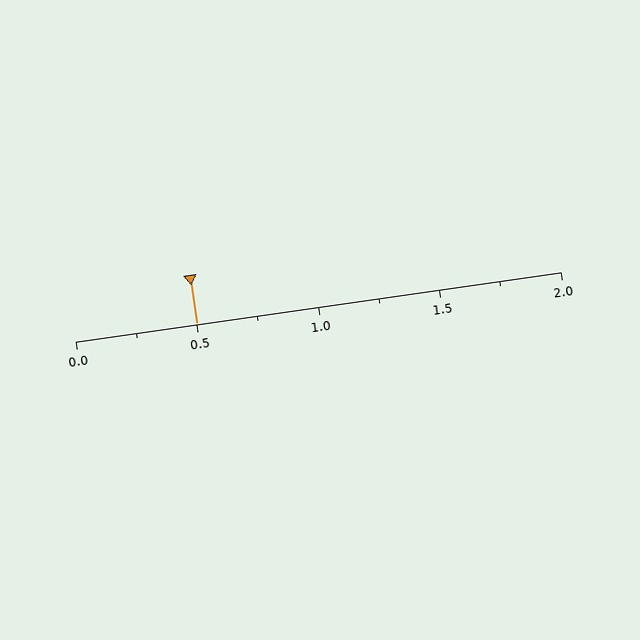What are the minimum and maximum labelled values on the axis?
The axis runs from 0.0 to 2.0.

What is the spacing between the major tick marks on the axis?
The major ticks are spaced 0.5 apart.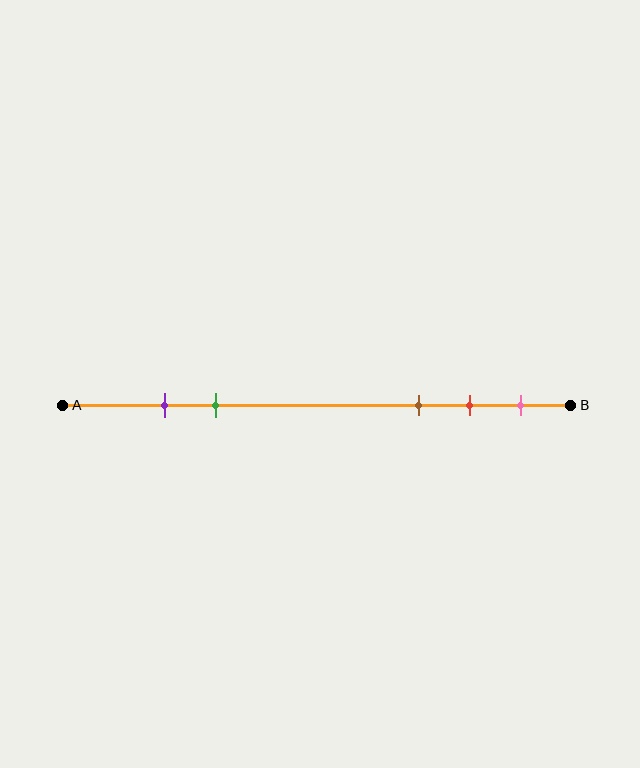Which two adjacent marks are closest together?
The purple and green marks are the closest adjacent pair.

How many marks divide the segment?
There are 5 marks dividing the segment.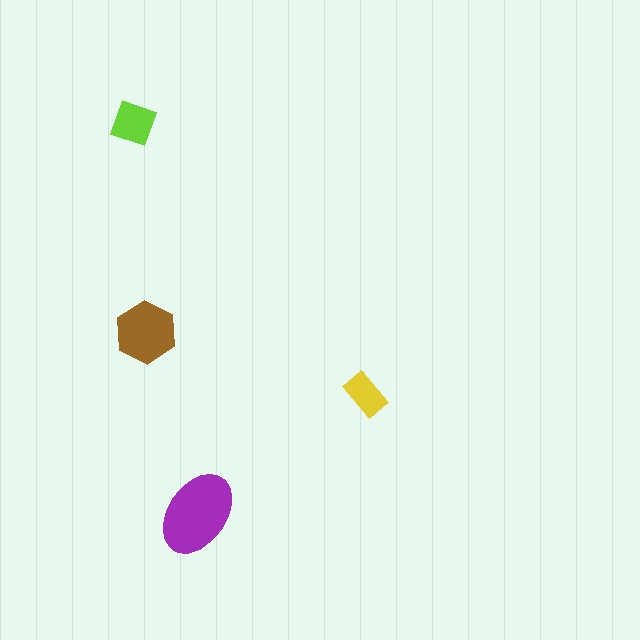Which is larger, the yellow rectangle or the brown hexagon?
The brown hexagon.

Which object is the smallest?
The yellow rectangle.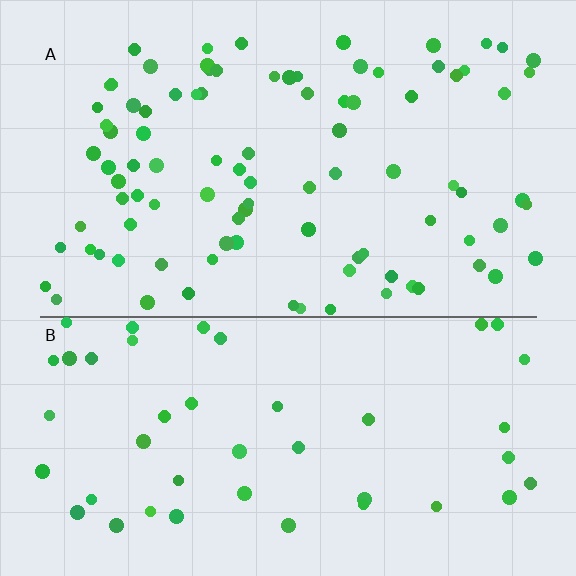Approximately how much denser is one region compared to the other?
Approximately 2.1× — region A over region B.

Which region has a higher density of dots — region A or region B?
A (the top).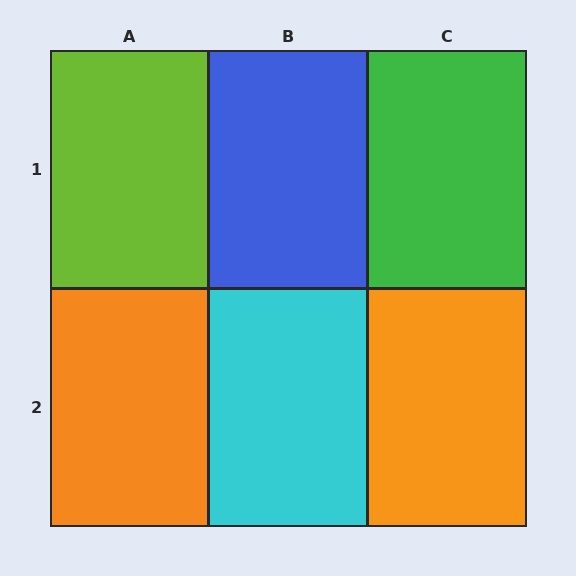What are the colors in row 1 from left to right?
Lime, blue, green.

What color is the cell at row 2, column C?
Orange.